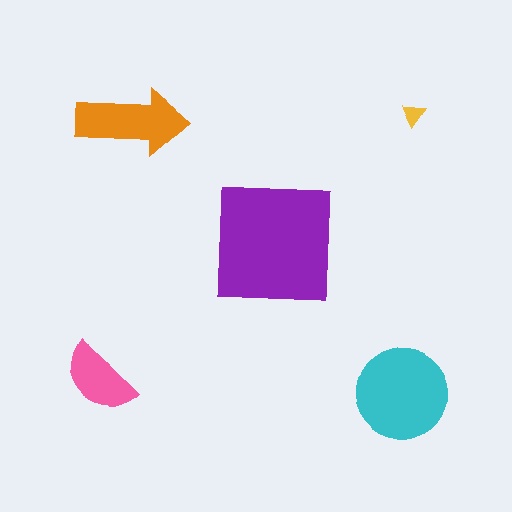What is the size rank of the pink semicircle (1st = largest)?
4th.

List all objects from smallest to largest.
The yellow triangle, the pink semicircle, the orange arrow, the cyan circle, the purple square.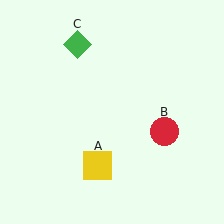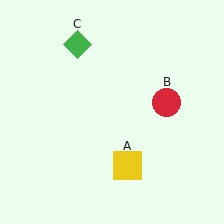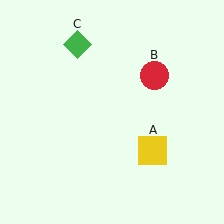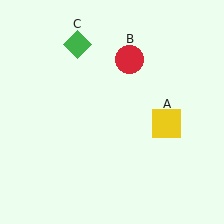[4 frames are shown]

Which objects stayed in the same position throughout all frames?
Green diamond (object C) remained stationary.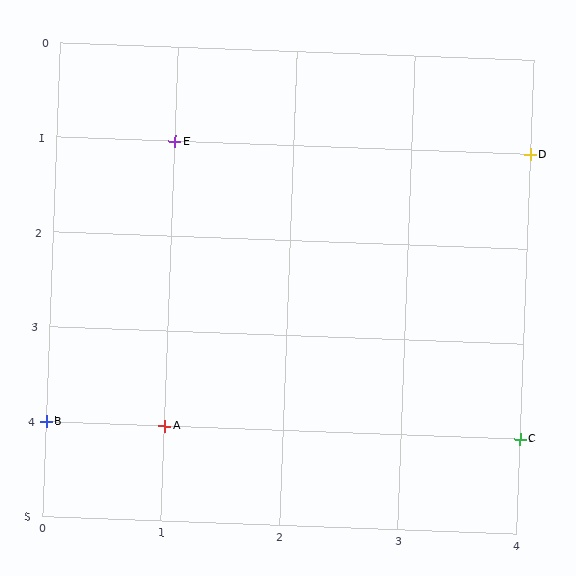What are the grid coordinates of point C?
Point C is at grid coordinates (4, 4).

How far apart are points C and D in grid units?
Points C and D are 3 rows apart.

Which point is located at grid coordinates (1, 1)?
Point E is at (1, 1).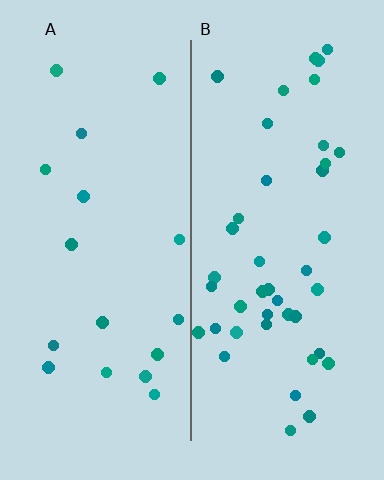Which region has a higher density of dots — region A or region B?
B (the right).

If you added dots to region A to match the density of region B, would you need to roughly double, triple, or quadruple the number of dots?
Approximately double.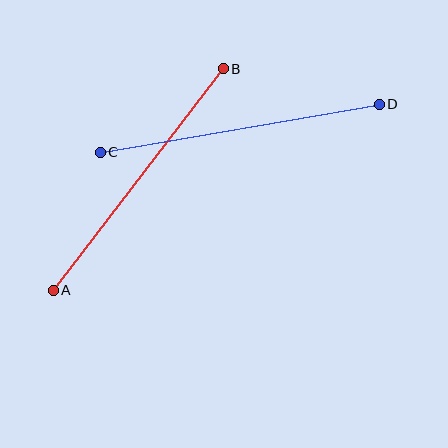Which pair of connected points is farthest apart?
Points C and D are farthest apart.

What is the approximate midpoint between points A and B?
The midpoint is at approximately (138, 179) pixels.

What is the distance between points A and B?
The distance is approximately 279 pixels.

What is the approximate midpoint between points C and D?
The midpoint is at approximately (240, 128) pixels.